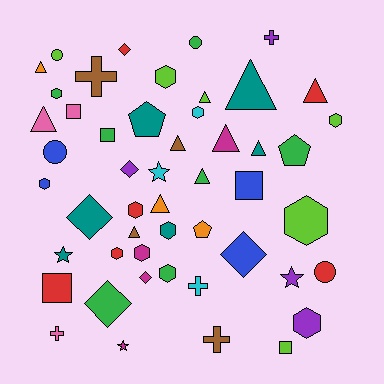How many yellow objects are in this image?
There are no yellow objects.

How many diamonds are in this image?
There are 6 diamonds.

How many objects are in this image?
There are 50 objects.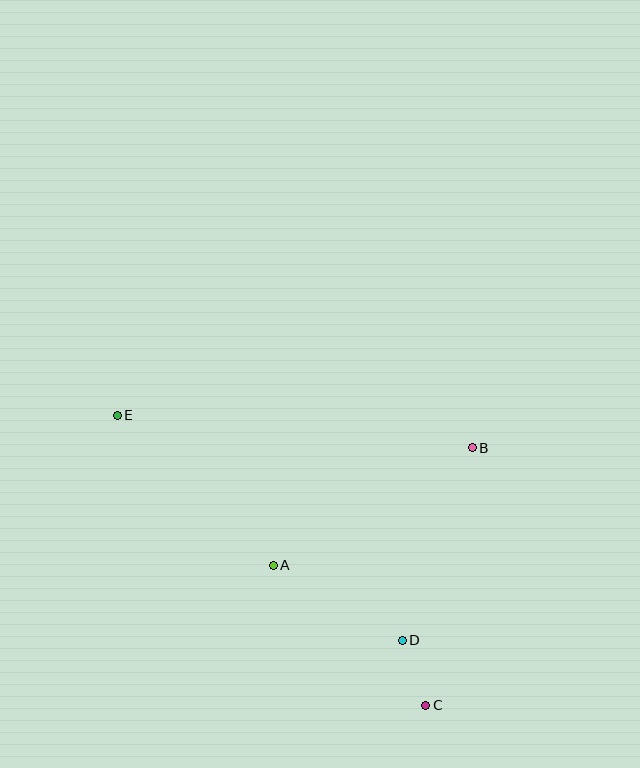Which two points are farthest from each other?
Points C and E are farthest from each other.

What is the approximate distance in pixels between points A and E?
The distance between A and E is approximately 216 pixels.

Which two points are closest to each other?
Points C and D are closest to each other.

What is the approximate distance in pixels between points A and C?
The distance between A and C is approximately 207 pixels.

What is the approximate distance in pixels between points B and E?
The distance between B and E is approximately 356 pixels.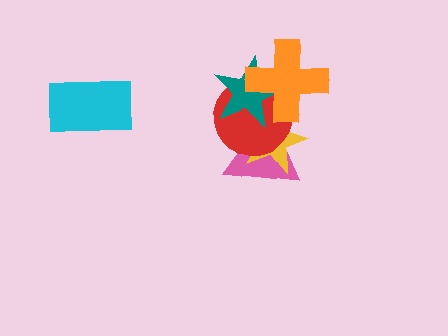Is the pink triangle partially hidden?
Yes, it is partially covered by another shape.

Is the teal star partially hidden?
Yes, it is partially covered by another shape.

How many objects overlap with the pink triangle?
3 objects overlap with the pink triangle.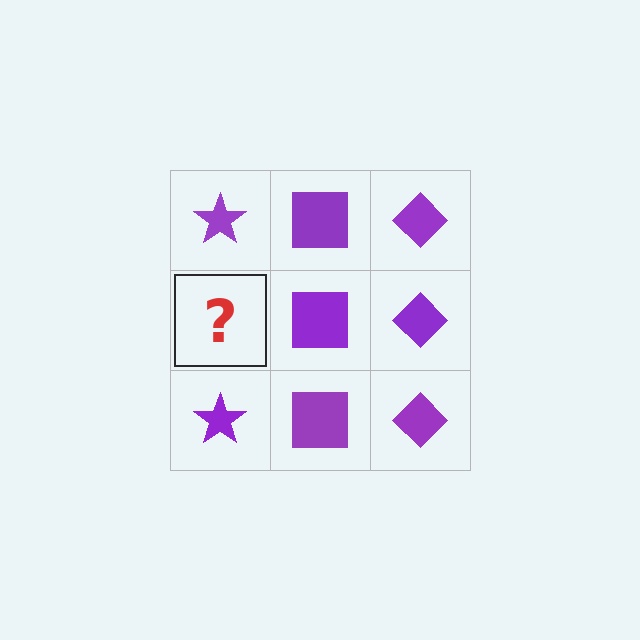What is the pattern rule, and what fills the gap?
The rule is that each column has a consistent shape. The gap should be filled with a purple star.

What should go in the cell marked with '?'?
The missing cell should contain a purple star.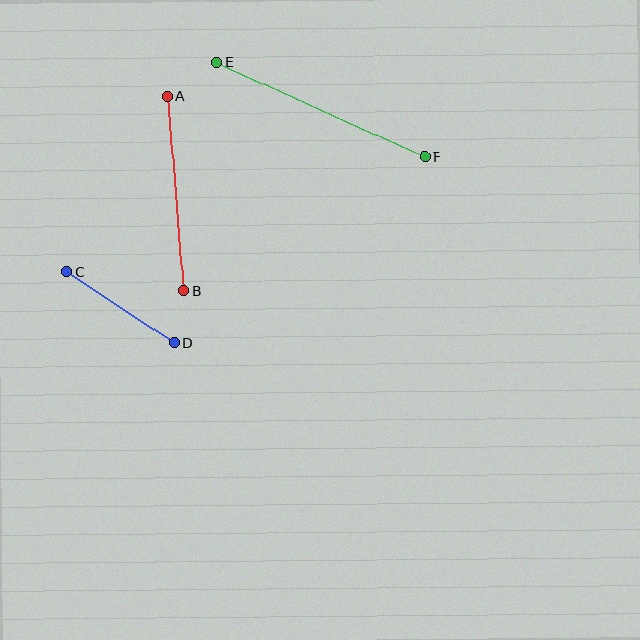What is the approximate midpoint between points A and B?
The midpoint is at approximately (175, 194) pixels.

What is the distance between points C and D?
The distance is approximately 129 pixels.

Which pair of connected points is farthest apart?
Points E and F are farthest apart.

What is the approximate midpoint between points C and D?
The midpoint is at approximately (120, 308) pixels.